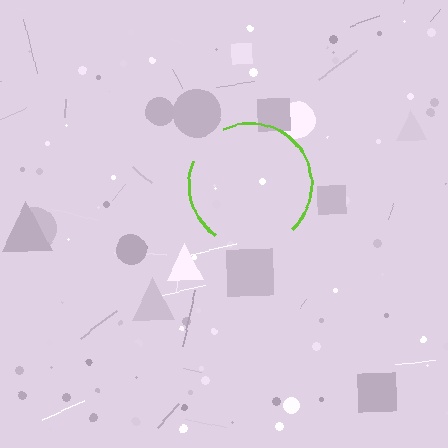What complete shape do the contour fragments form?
The contour fragments form a circle.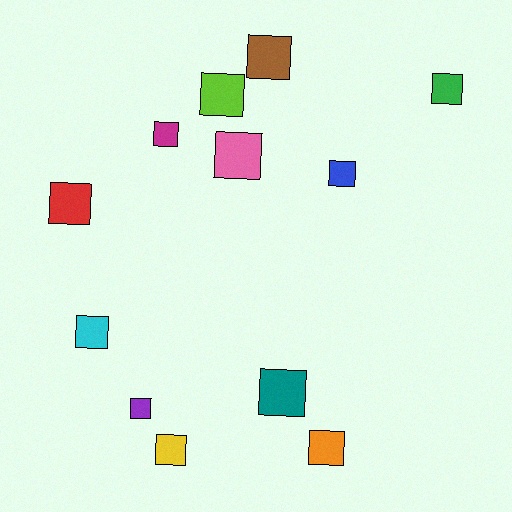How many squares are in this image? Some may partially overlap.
There are 12 squares.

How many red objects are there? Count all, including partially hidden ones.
There is 1 red object.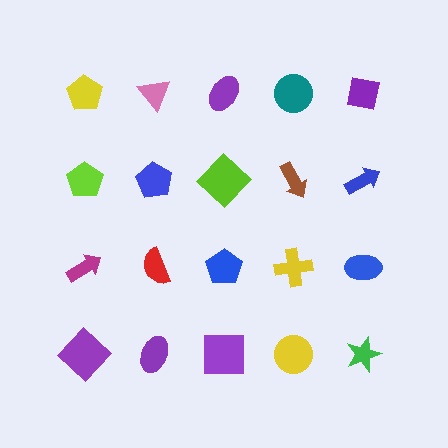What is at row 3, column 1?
A magenta arrow.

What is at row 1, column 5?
A purple square.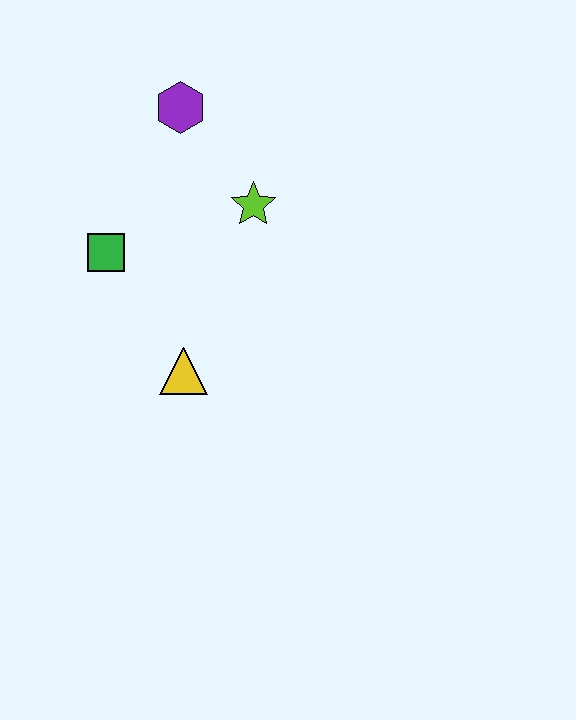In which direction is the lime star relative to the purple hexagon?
The lime star is below the purple hexagon.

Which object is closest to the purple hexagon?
The lime star is closest to the purple hexagon.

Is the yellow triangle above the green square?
No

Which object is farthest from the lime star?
The yellow triangle is farthest from the lime star.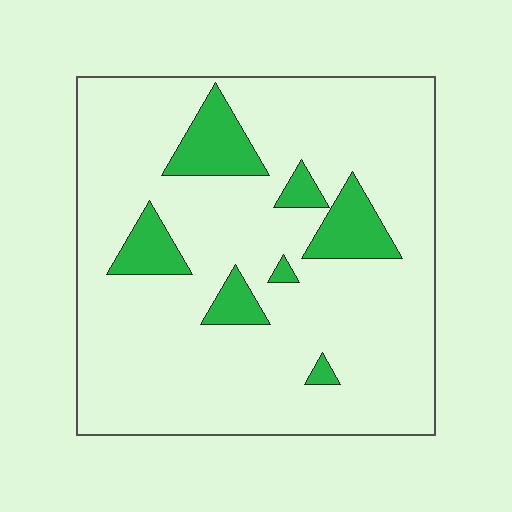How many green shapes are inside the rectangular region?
7.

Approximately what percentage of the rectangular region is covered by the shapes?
Approximately 15%.